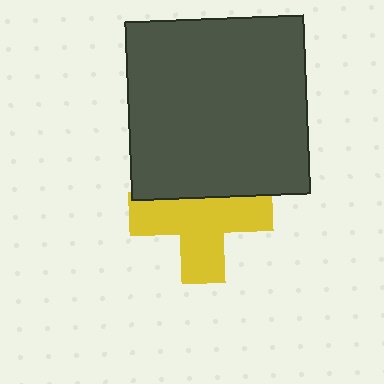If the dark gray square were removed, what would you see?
You would see the complete yellow cross.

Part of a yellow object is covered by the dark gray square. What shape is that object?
It is a cross.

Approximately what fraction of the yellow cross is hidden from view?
Roughly 34% of the yellow cross is hidden behind the dark gray square.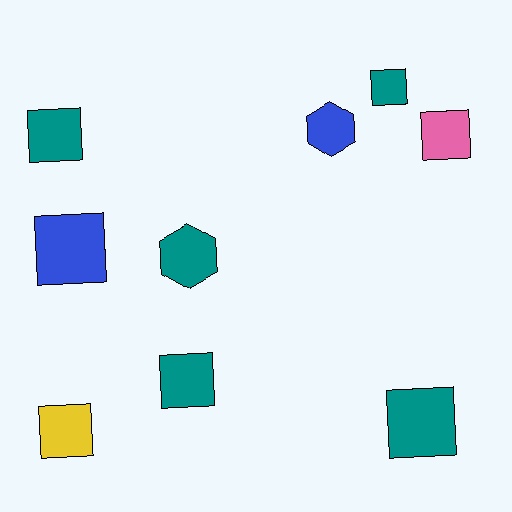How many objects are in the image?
There are 9 objects.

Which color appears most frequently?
Teal, with 5 objects.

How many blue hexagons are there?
There is 1 blue hexagon.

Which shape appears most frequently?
Square, with 7 objects.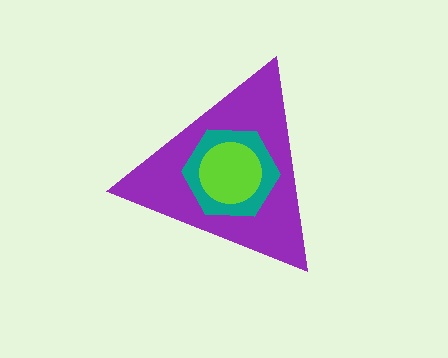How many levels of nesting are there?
3.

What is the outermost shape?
The purple triangle.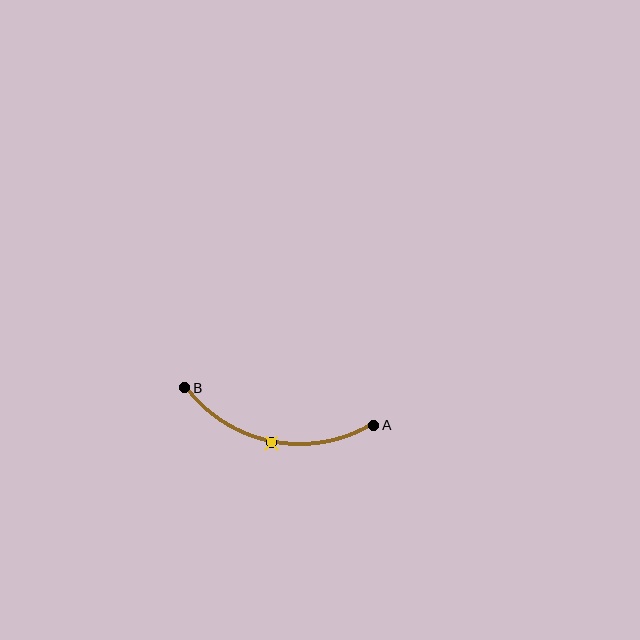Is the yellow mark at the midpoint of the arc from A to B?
Yes. The yellow mark lies on the arc at equal arc-length from both A and B — it is the arc midpoint.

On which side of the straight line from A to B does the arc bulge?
The arc bulges below the straight line connecting A and B.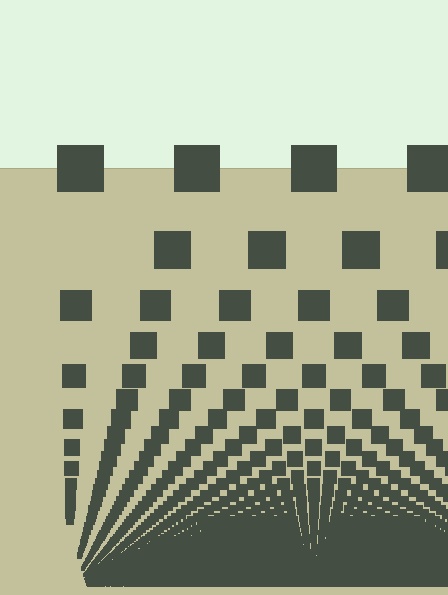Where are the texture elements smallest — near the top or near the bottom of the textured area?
Near the bottom.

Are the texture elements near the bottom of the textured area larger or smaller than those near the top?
Smaller. The gradient is inverted — elements near the bottom are smaller and denser.